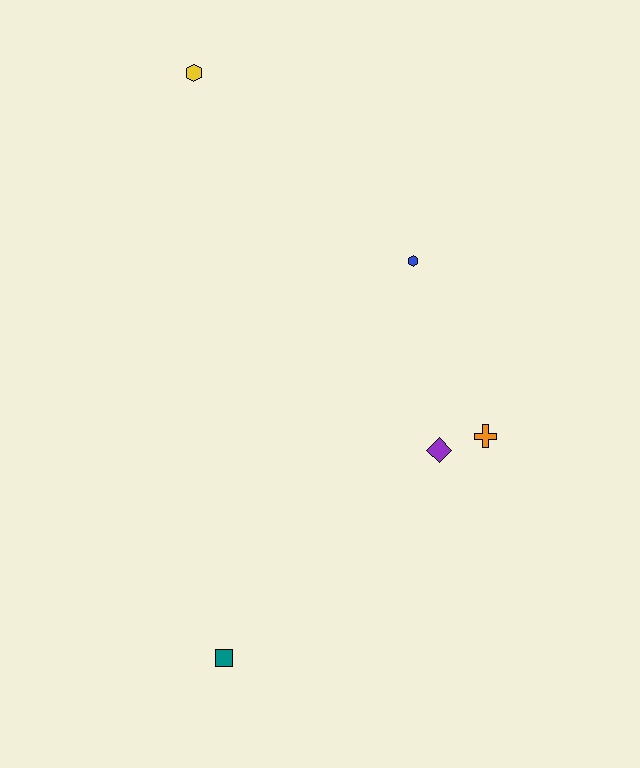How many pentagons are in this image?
There are no pentagons.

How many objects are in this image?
There are 5 objects.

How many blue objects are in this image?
There is 1 blue object.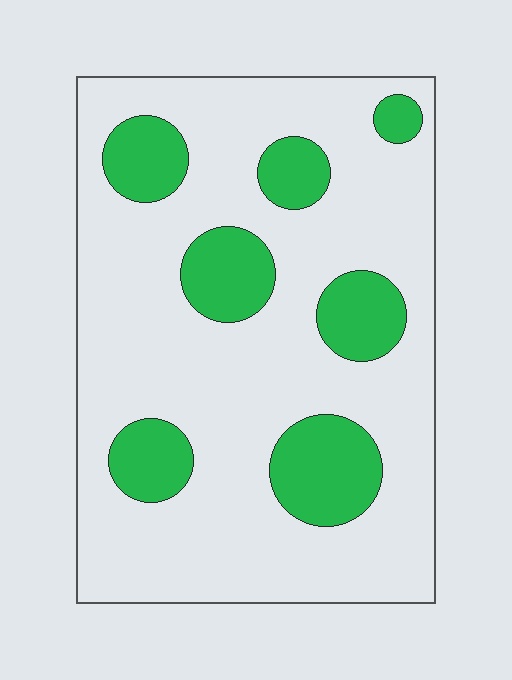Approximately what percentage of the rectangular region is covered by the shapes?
Approximately 20%.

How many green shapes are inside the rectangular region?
7.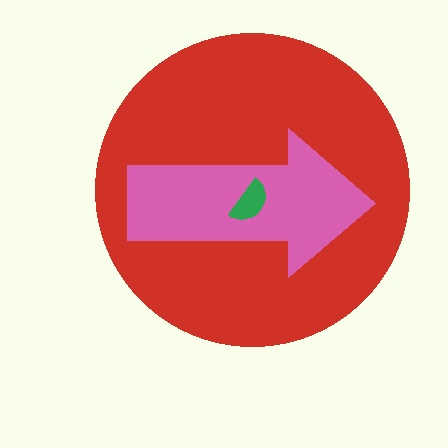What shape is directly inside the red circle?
The pink arrow.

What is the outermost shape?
The red circle.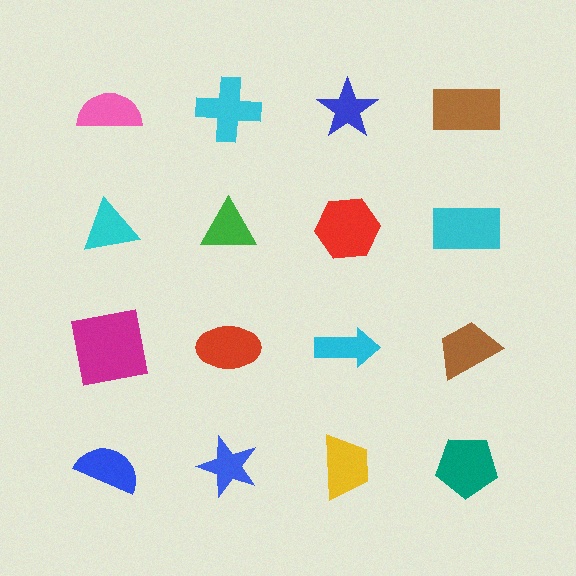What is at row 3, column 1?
A magenta square.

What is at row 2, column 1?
A cyan triangle.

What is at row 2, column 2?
A green triangle.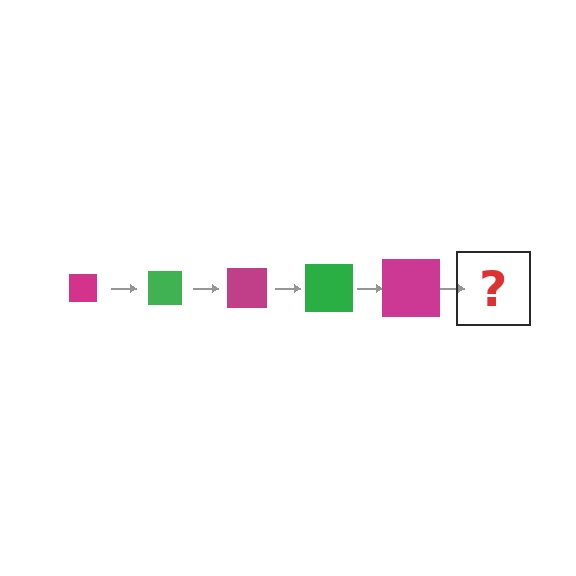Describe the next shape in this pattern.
It should be a green square, larger than the previous one.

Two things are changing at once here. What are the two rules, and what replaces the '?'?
The two rules are that the square grows larger each step and the color cycles through magenta and green. The '?' should be a green square, larger than the previous one.